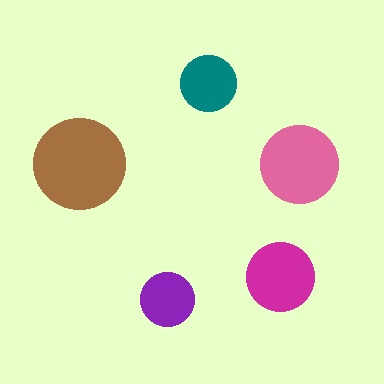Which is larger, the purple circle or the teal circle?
The teal one.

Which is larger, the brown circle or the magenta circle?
The brown one.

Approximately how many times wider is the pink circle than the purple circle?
About 1.5 times wider.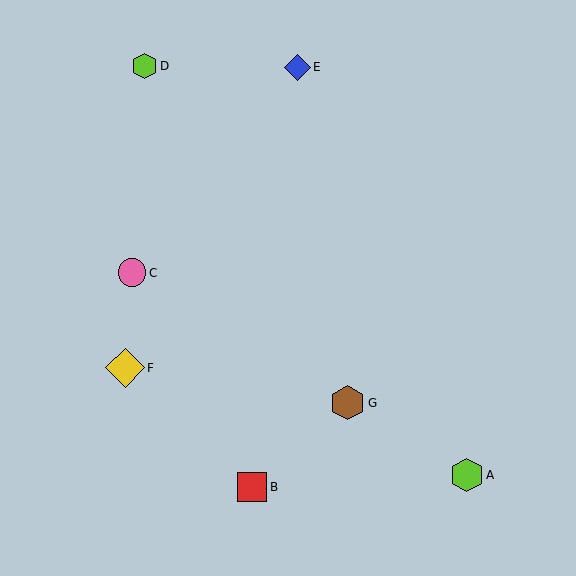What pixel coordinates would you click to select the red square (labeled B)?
Click at (252, 487) to select the red square B.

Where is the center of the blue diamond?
The center of the blue diamond is at (297, 67).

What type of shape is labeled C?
Shape C is a pink circle.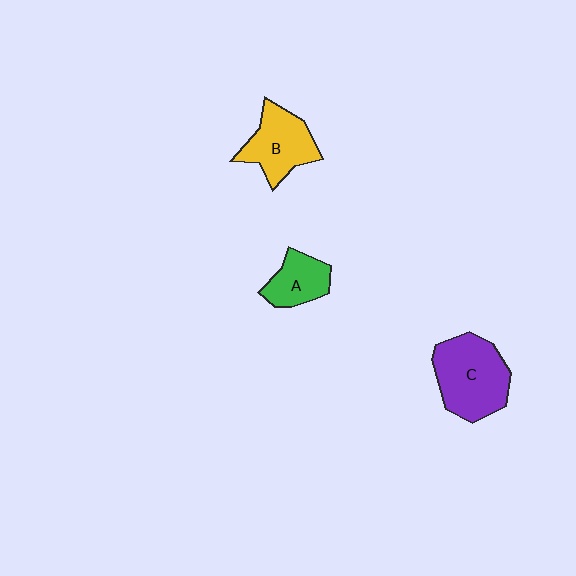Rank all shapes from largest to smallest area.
From largest to smallest: C (purple), B (yellow), A (green).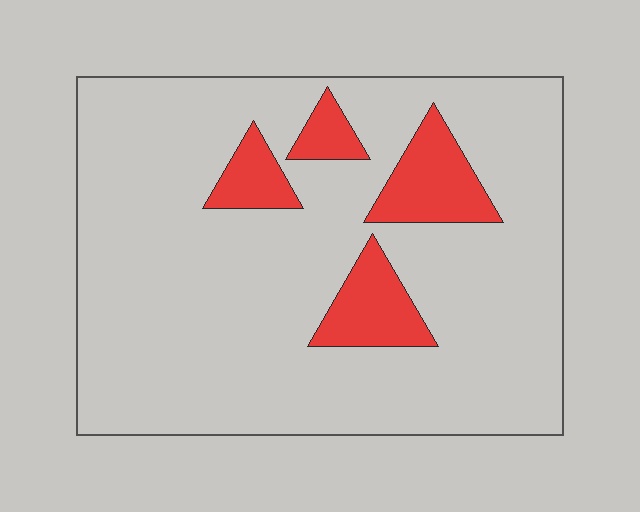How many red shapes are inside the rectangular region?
4.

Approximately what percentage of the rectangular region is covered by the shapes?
Approximately 15%.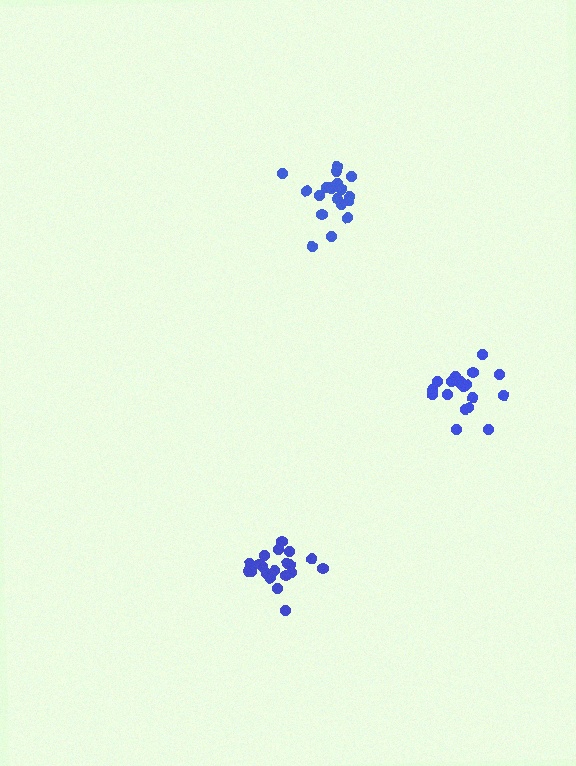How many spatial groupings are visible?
There are 3 spatial groupings.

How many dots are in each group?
Group 1: 19 dots, Group 2: 19 dots, Group 3: 20 dots (58 total).